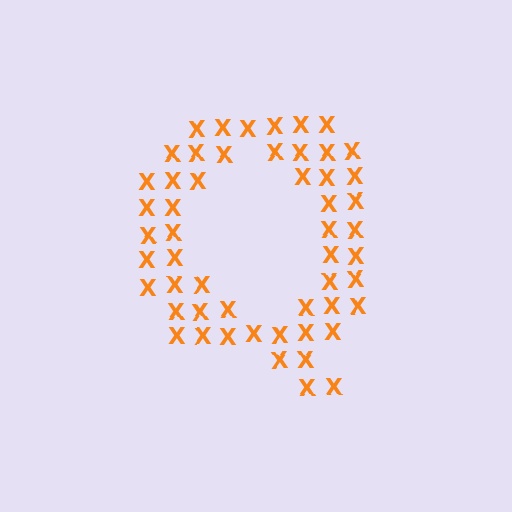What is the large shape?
The large shape is the letter Q.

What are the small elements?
The small elements are letter X's.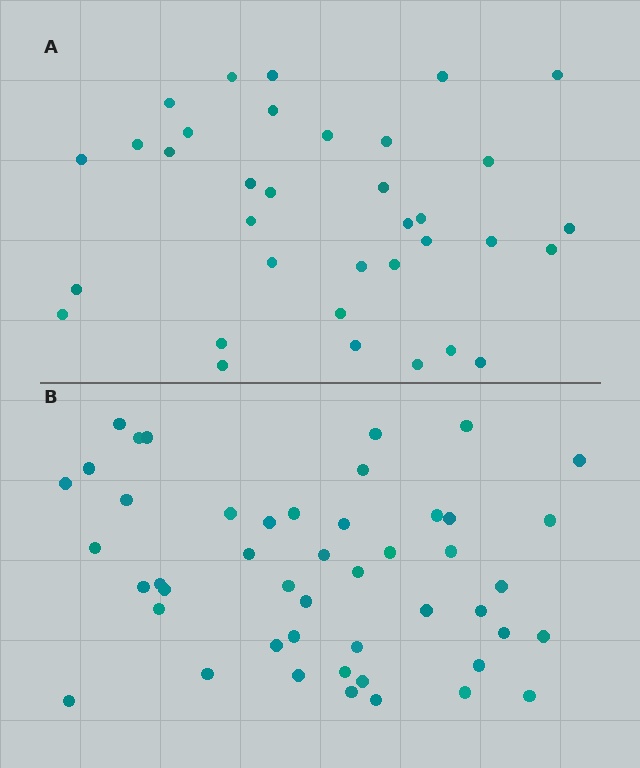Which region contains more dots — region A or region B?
Region B (the bottom region) has more dots.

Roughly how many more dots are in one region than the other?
Region B has roughly 12 or so more dots than region A.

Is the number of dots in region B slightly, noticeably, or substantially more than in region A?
Region B has noticeably more, but not dramatically so. The ratio is roughly 1.3 to 1.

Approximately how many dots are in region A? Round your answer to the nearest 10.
About 40 dots. (The exact count is 35, which rounds to 40.)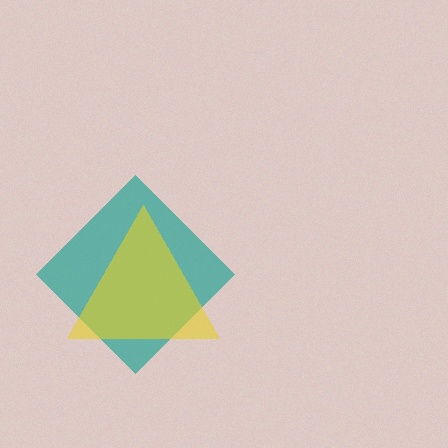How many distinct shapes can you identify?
There are 2 distinct shapes: a teal diamond, a yellow triangle.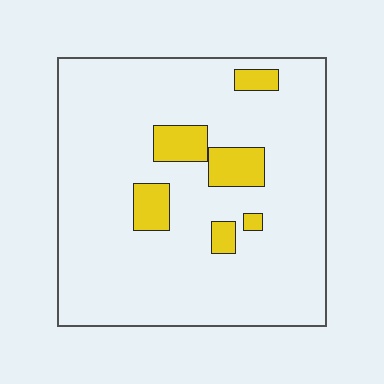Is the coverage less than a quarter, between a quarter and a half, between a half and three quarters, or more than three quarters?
Less than a quarter.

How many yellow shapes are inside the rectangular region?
6.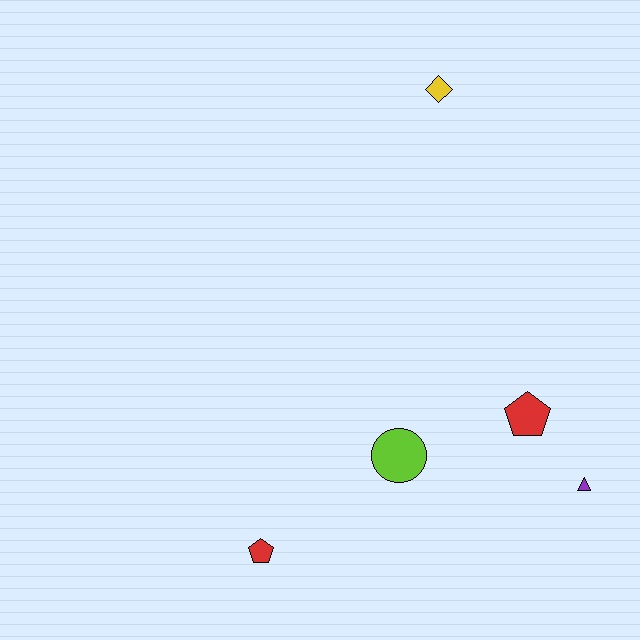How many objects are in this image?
There are 5 objects.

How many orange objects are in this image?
There are no orange objects.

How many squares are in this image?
There are no squares.